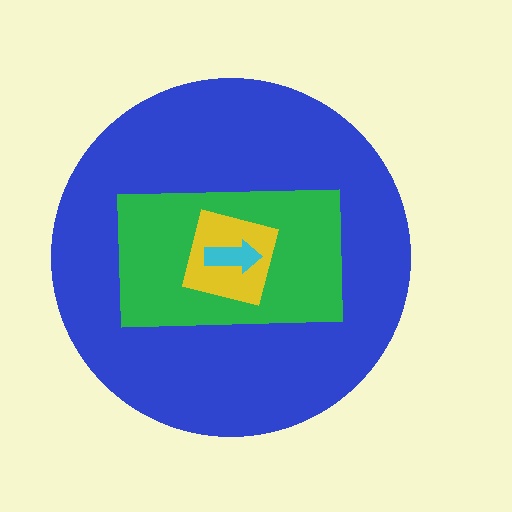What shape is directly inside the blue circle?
The green rectangle.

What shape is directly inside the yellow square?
The cyan arrow.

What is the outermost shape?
The blue circle.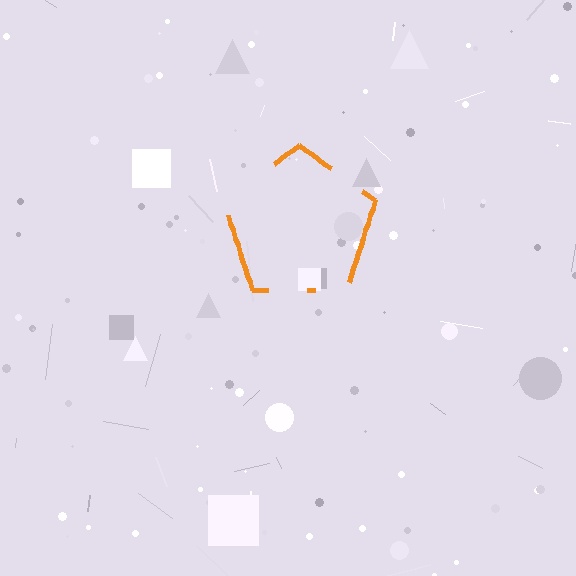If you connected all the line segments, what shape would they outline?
They would outline a pentagon.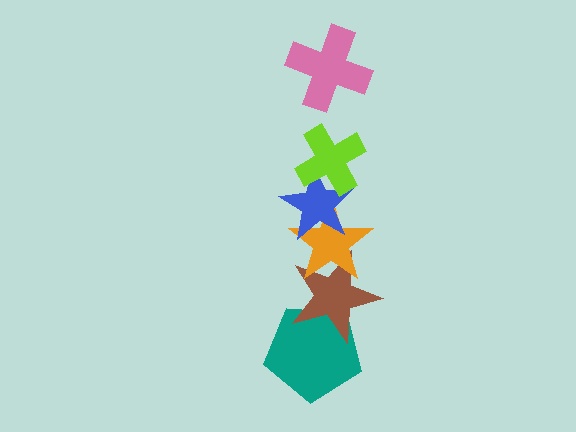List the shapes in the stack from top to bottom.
From top to bottom: the pink cross, the lime cross, the blue star, the orange star, the brown star, the teal pentagon.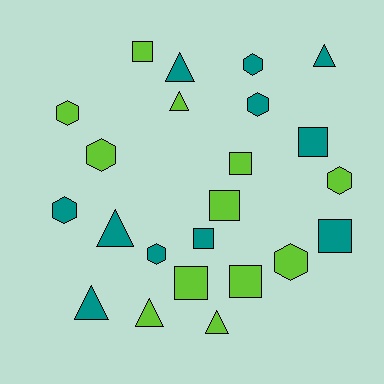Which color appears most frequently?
Lime, with 12 objects.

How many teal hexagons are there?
There are 4 teal hexagons.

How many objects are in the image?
There are 23 objects.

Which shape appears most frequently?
Hexagon, with 8 objects.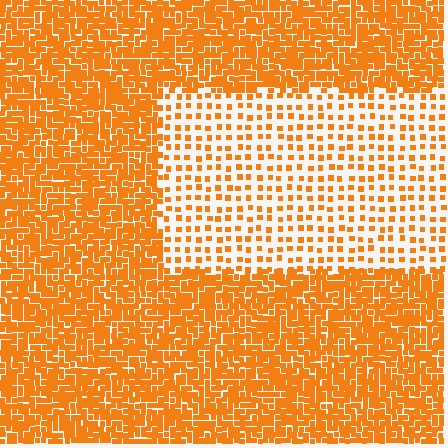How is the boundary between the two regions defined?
The boundary is defined by a change in element density (approximately 3.0x ratio). All elements are the same color, size, and shape.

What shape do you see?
I see a rectangle.